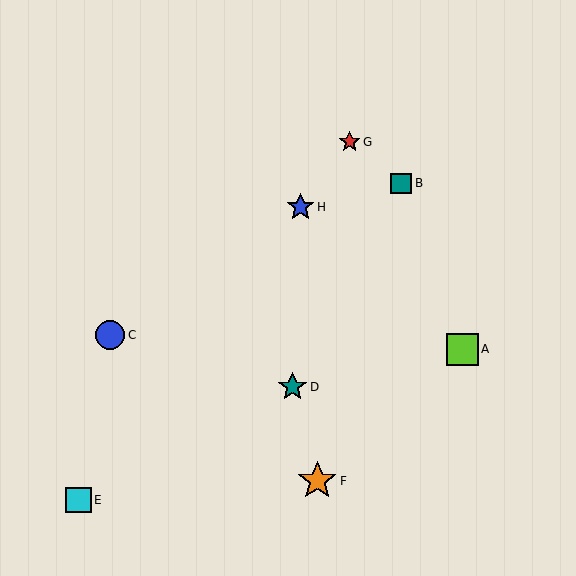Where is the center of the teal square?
The center of the teal square is at (401, 183).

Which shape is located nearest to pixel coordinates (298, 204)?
The blue star (labeled H) at (301, 207) is nearest to that location.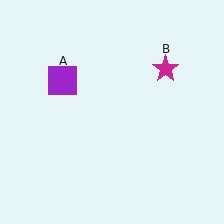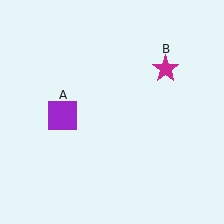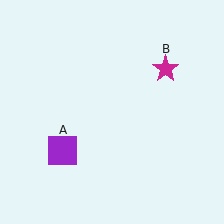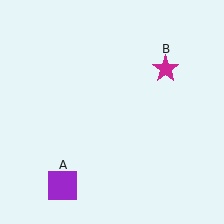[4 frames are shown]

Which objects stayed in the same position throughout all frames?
Magenta star (object B) remained stationary.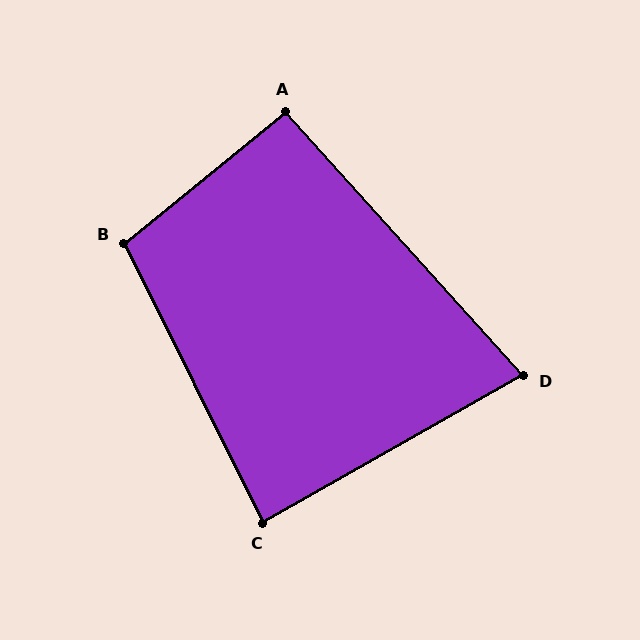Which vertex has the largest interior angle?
B, at approximately 103 degrees.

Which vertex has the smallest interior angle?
D, at approximately 77 degrees.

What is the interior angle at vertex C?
Approximately 87 degrees (approximately right).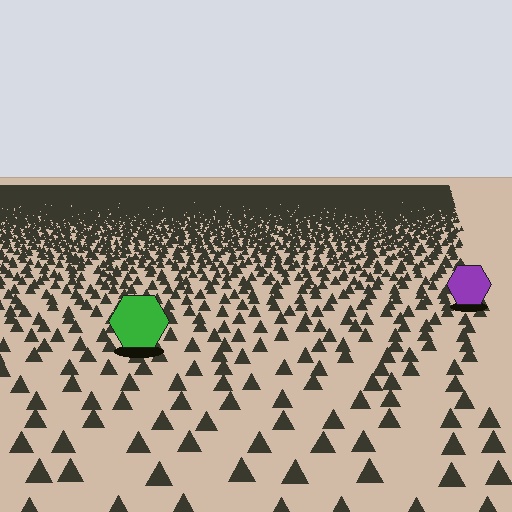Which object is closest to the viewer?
The green hexagon is closest. The texture marks near it are larger and more spread out.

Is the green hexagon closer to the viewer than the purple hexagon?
Yes. The green hexagon is closer — you can tell from the texture gradient: the ground texture is coarser near it.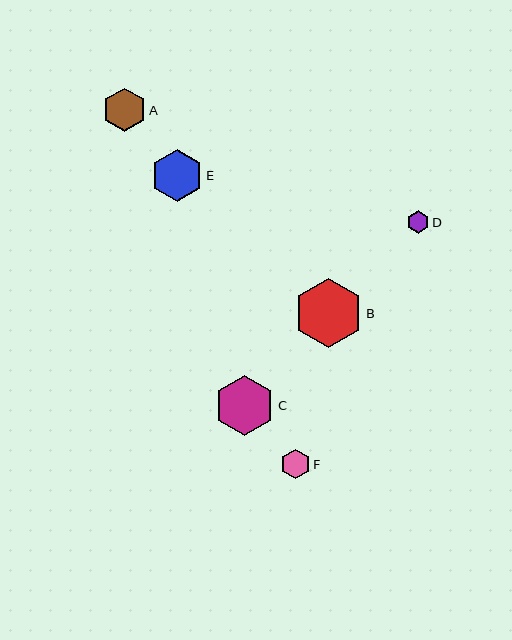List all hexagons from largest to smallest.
From largest to smallest: B, C, E, A, F, D.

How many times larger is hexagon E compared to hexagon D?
Hexagon E is approximately 2.3 times the size of hexagon D.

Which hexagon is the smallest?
Hexagon D is the smallest with a size of approximately 23 pixels.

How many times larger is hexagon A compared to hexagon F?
Hexagon A is approximately 1.5 times the size of hexagon F.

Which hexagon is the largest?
Hexagon B is the largest with a size of approximately 69 pixels.